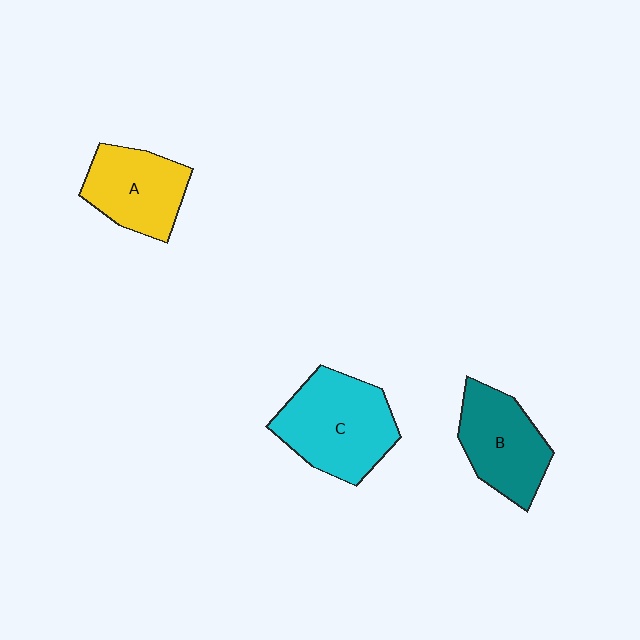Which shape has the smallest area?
Shape A (yellow).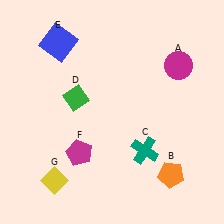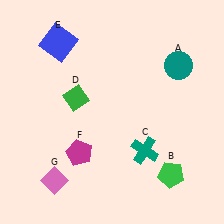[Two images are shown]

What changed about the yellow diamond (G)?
In Image 1, G is yellow. In Image 2, it changed to pink.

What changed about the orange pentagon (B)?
In Image 1, B is orange. In Image 2, it changed to green.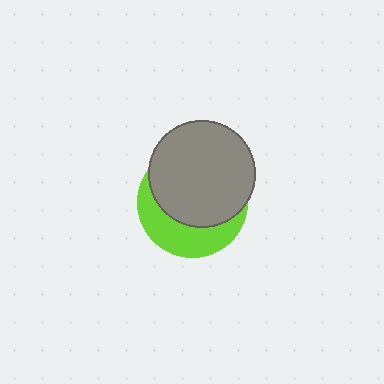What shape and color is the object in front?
The object in front is a gray circle.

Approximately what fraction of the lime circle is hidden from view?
Roughly 64% of the lime circle is hidden behind the gray circle.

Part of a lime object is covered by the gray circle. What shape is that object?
It is a circle.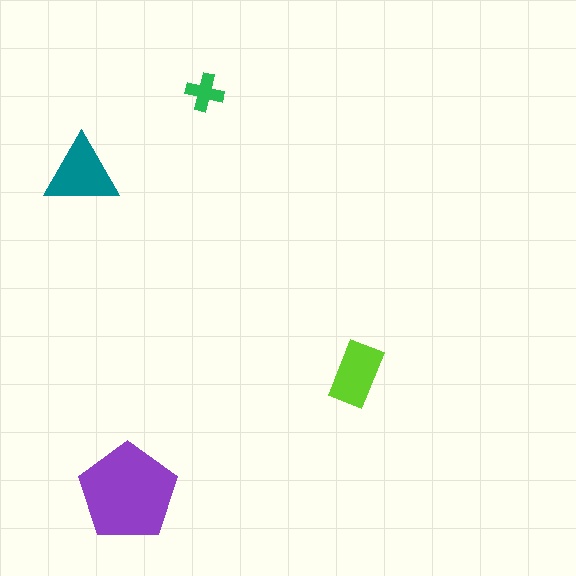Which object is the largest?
The purple pentagon.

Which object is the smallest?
The green cross.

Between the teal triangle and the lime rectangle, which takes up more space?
The teal triangle.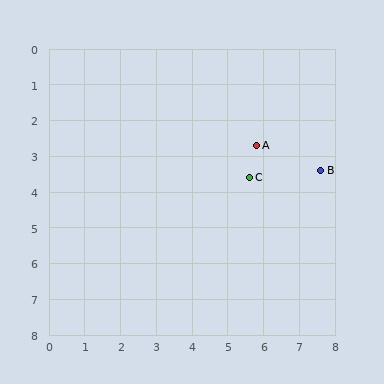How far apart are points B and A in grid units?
Points B and A are about 1.9 grid units apart.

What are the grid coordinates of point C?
Point C is at approximately (5.6, 3.6).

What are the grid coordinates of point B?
Point B is at approximately (7.6, 3.4).